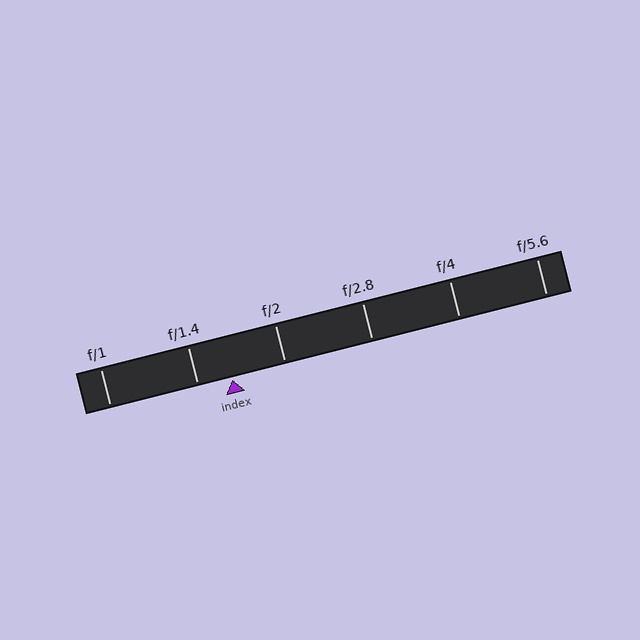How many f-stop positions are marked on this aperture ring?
There are 6 f-stop positions marked.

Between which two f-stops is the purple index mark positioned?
The index mark is between f/1.4 and f/2.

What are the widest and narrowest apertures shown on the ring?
The widest aperture shown is f/1 and the narrowest is f/5.6.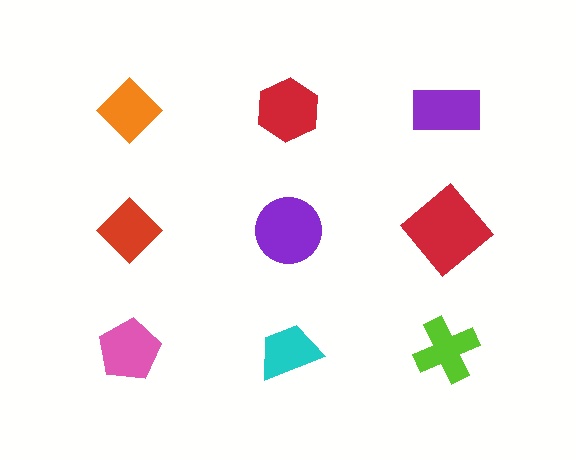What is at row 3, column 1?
A pink pentagon.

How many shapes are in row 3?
3 shapes.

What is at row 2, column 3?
A red diamond.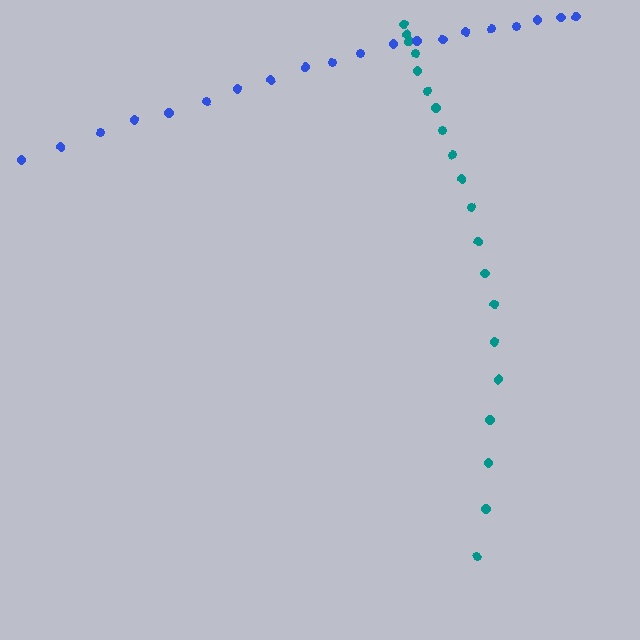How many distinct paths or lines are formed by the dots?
There are 2 distinct paths.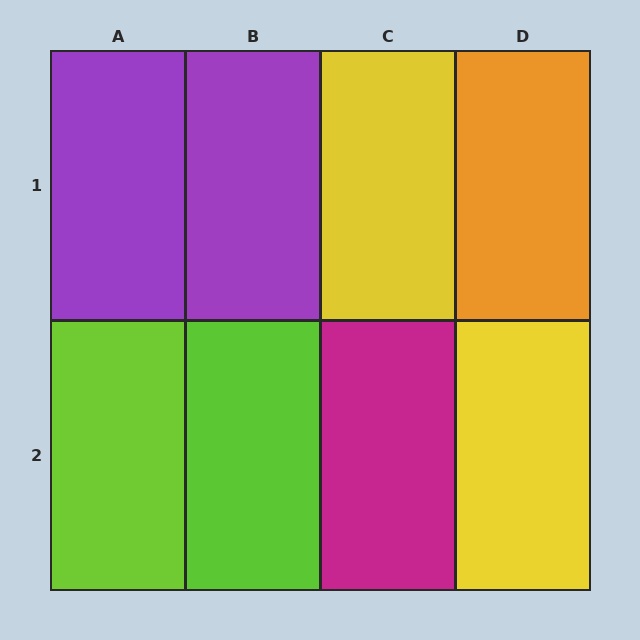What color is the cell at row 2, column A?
Lime.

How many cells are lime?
2 cells are lime.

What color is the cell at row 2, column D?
Yellow.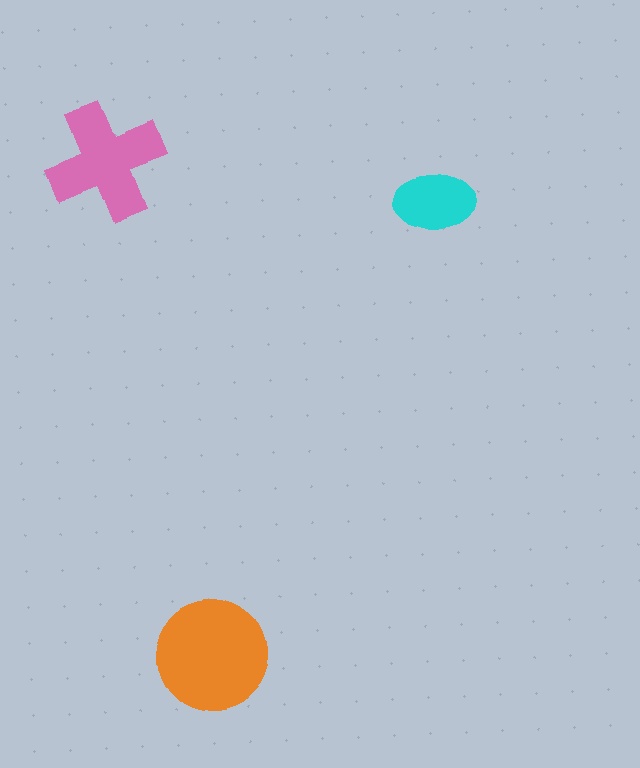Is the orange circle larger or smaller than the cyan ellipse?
Larger.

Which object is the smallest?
The cyan ellipse.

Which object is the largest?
The orange circle.